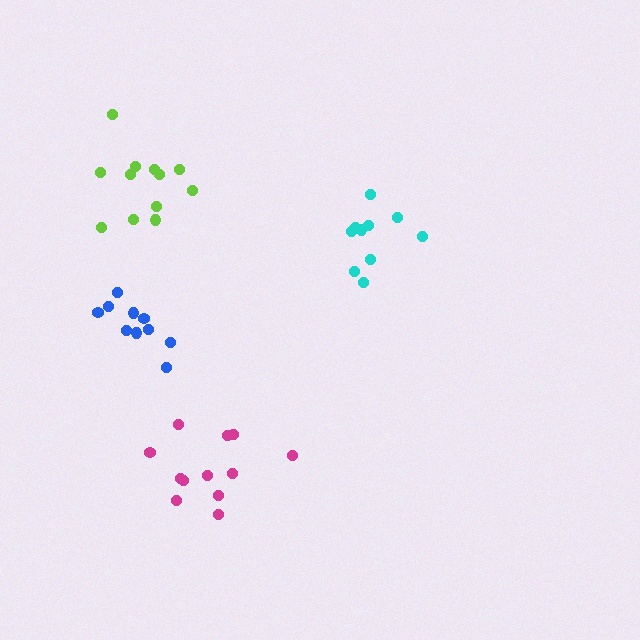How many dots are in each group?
Group 1: 12 dots, Group 2: 10 dots, Group 3: 10 dots, Group 4: 12 dots (44 total).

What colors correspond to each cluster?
The clusters are colored: lime, cyan, blue, magenta.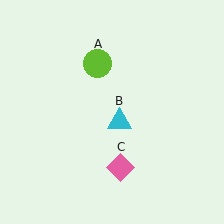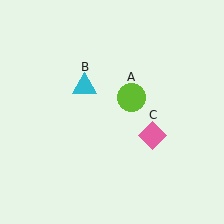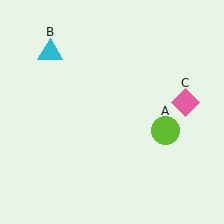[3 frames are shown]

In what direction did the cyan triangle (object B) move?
The cyan triangle (object B) moved up and to the left.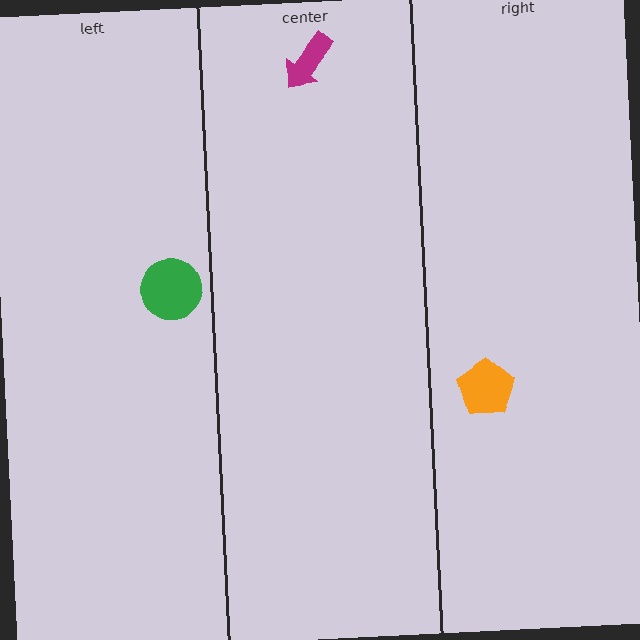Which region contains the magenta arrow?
The center region.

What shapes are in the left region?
The green circle.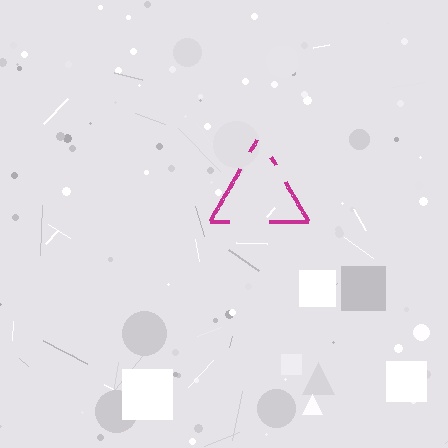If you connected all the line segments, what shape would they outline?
They would outline a triangle.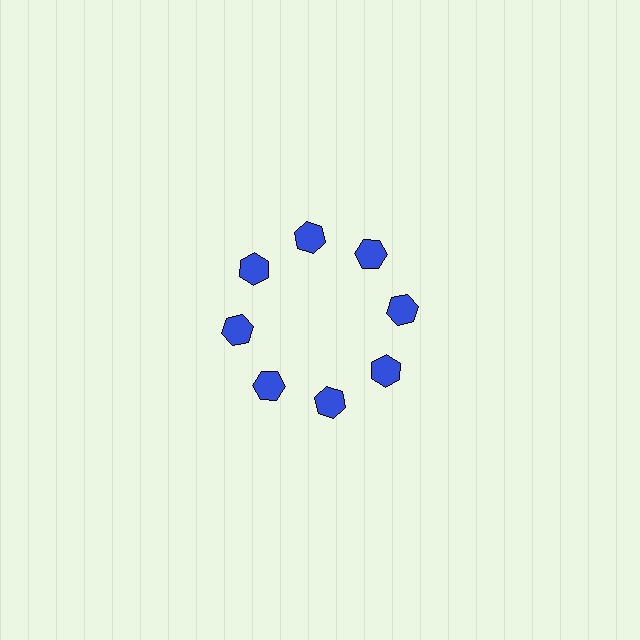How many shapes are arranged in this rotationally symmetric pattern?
There are 8 shapes, arranged in 8 groups of 1.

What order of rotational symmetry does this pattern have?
This pattern has 8-fold rotational symmetry.